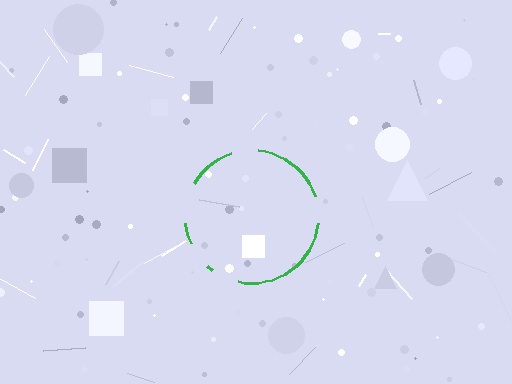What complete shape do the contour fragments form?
The contour fragments form a circle.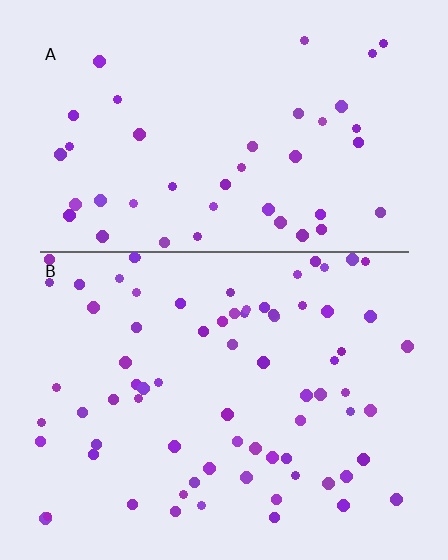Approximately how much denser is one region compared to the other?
Approximately 1.7× — region B over region A.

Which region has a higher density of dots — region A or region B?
B (the bottom).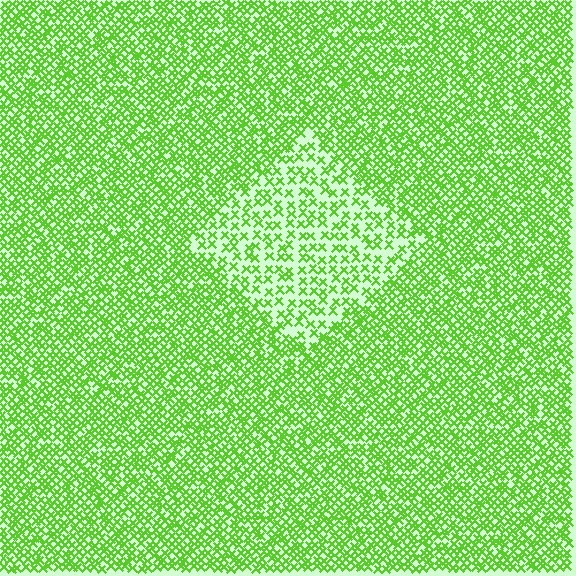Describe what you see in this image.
The image contains small lime elements arranged at two different densities. A diamond-shaped region is visible where the elements are less densely packed than the surrounding area.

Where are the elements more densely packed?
The elements are more densely packed outside the diamond boundary.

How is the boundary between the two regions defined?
The boundary is defined by a change in element density (approximately 2.1x ratio). All elements are the same color, size, and shape.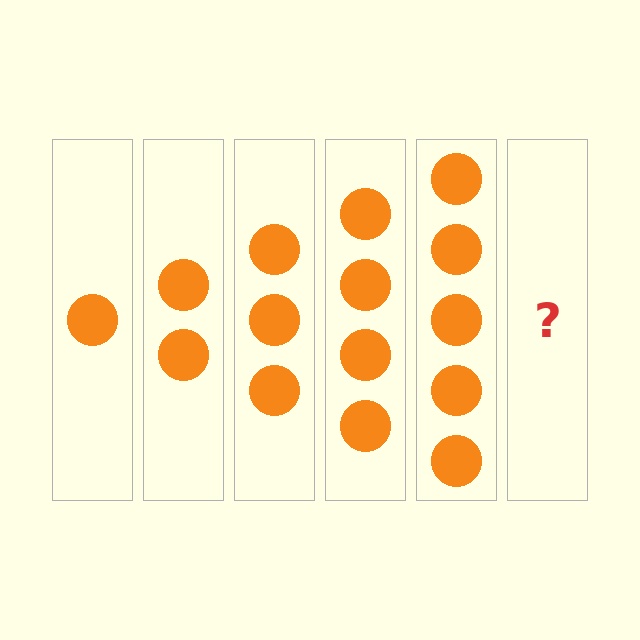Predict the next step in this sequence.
The next step is 6 circles.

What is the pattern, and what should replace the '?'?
The pattern is that each step adds one more circle. The '?' should be 6 circles.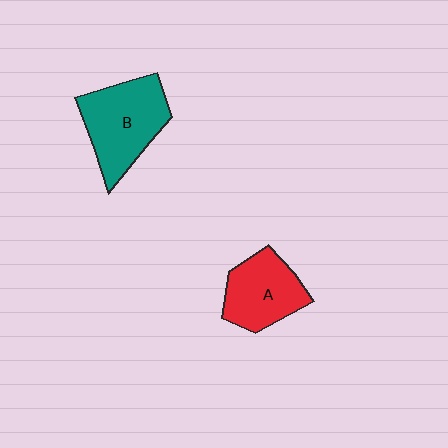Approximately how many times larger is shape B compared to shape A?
Approximately 1.3 times.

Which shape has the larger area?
Shape B (teal).